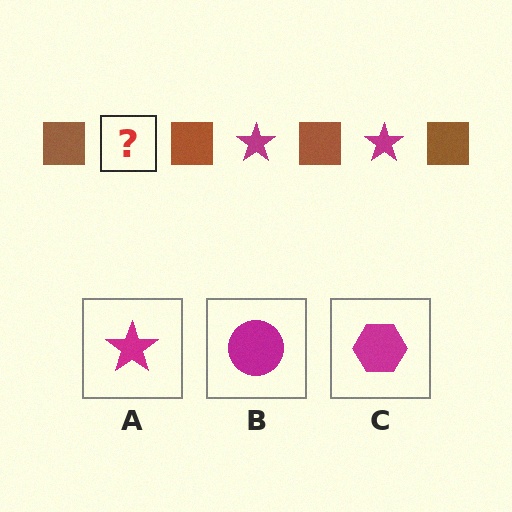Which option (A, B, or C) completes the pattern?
A.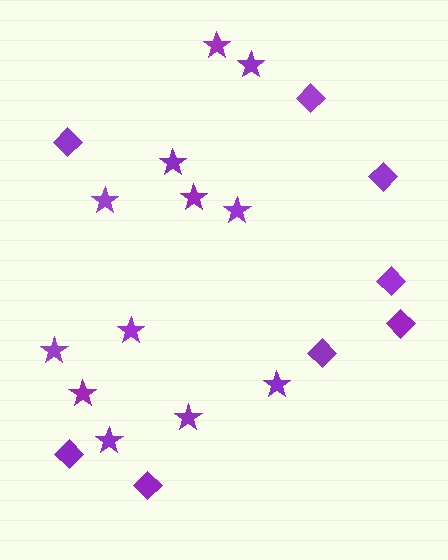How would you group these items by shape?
There are 2 groups: one group of diamonds (8) and one group of stars (12).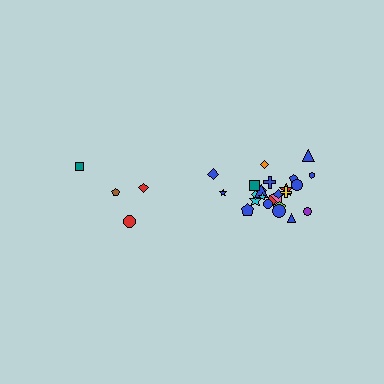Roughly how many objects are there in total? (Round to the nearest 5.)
Roughly 30 objects in total.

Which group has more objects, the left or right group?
The right group.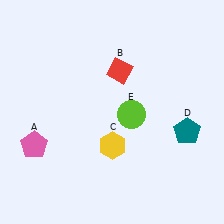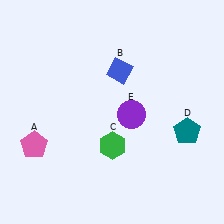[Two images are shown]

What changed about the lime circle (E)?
In Image 1, E is lime. In Image 2, it changed to purple.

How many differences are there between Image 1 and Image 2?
There are 3 differences between the two images.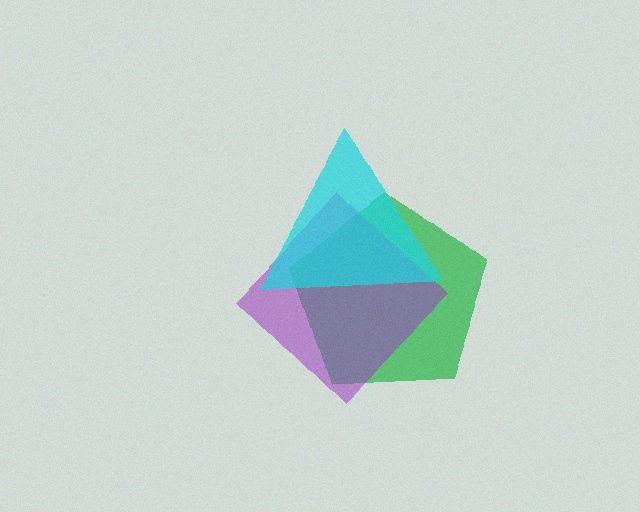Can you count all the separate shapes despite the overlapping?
Yes, there are 3 separate shapes.